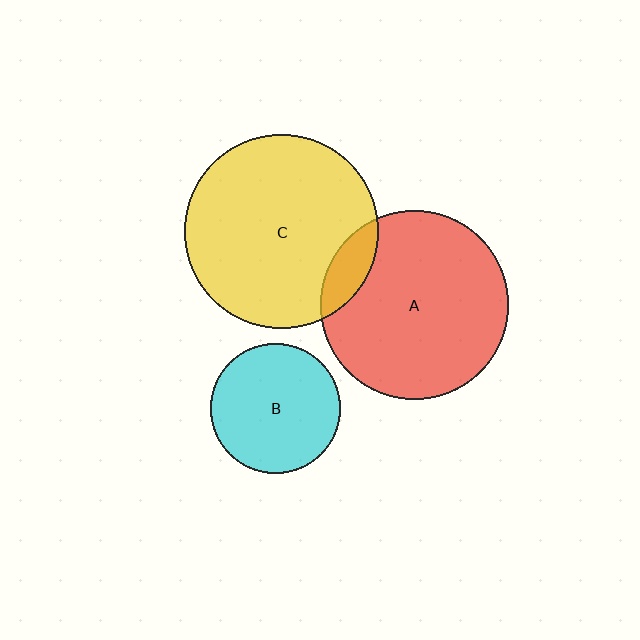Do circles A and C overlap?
Yes.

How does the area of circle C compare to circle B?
Approximately 2.2 times.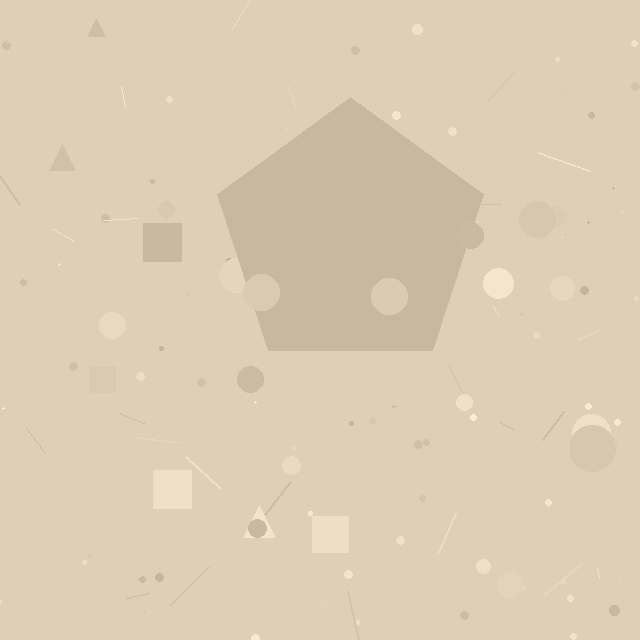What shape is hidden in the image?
A pentagon is hidden in the image.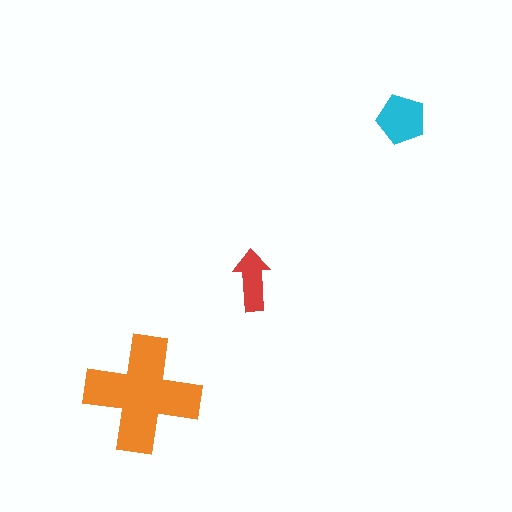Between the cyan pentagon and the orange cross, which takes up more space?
The orange cross.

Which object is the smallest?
The red arrow.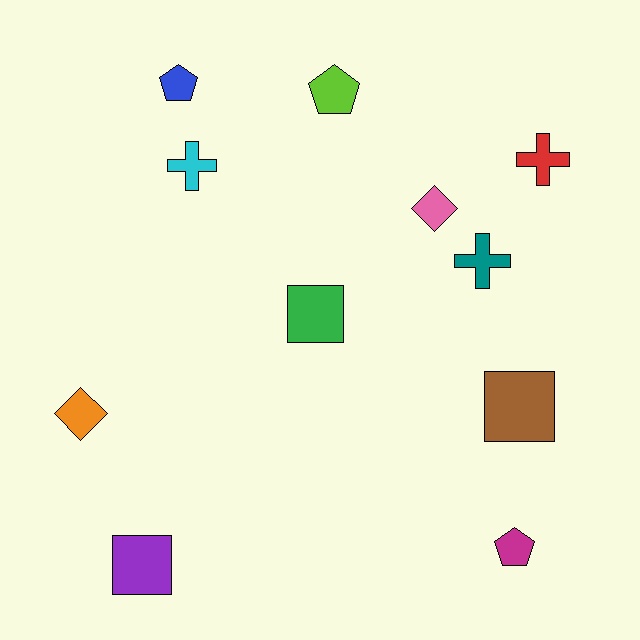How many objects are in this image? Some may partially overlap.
There are 11 objects.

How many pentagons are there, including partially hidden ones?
There are 3 pentagons.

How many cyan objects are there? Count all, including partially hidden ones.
There is 1 cyan object.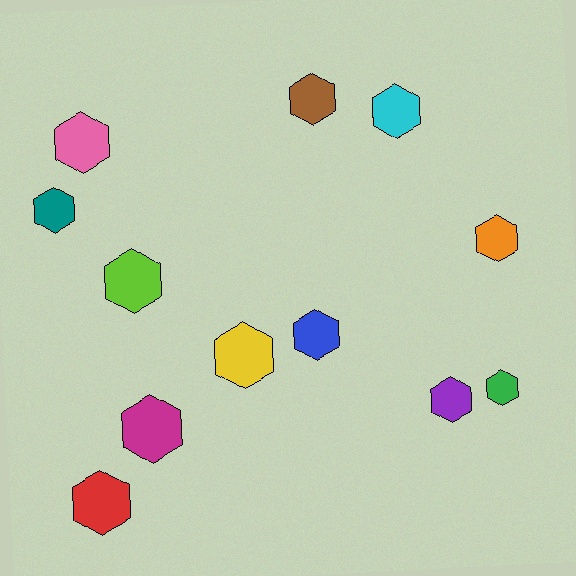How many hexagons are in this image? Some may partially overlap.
There are 12 hexagons.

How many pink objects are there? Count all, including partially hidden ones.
There is 1 pink object.